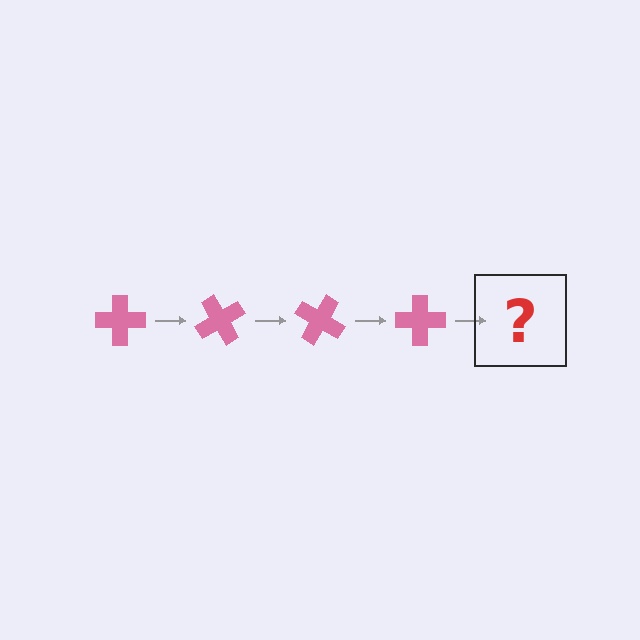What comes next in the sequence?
The next element should be a pink cross rotated 240 degrees.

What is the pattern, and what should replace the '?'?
The pattern is that the cross rotates 60 degrees each step. The '?' should be a pink cross rotated 240 degrees.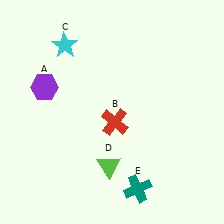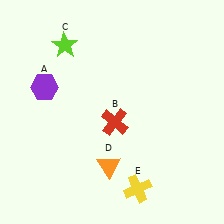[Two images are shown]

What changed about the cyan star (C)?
In Image 1, C is cyan. In Image 2, it changed to lime.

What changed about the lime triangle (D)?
In Image 1, D is lime. In Image 2, it changed to orange.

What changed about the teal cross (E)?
In Image 1, E is teal. In Image 2, it changed to yellow.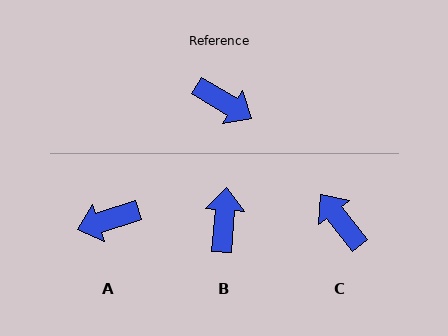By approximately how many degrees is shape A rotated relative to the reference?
Approximately 132 degrees clockwise.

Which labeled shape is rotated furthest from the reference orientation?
C, about 159 degrees away.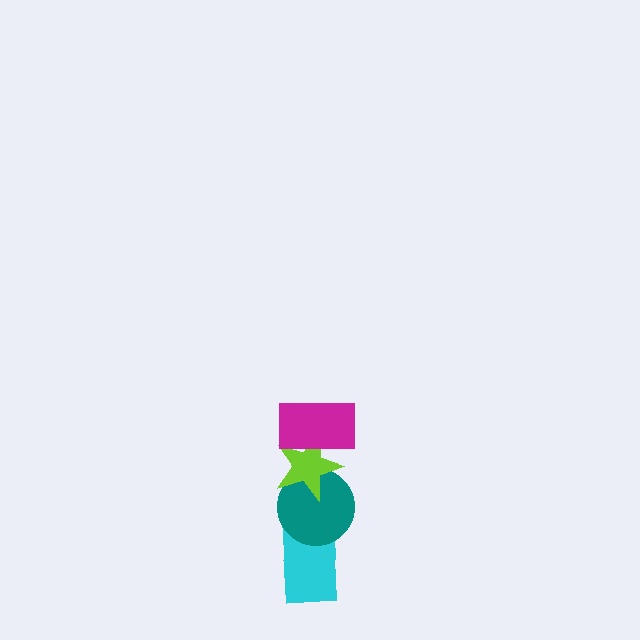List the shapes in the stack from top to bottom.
From top to bottom: the magenta rectangle, the lime star, the teal circle, the cyan rectangle.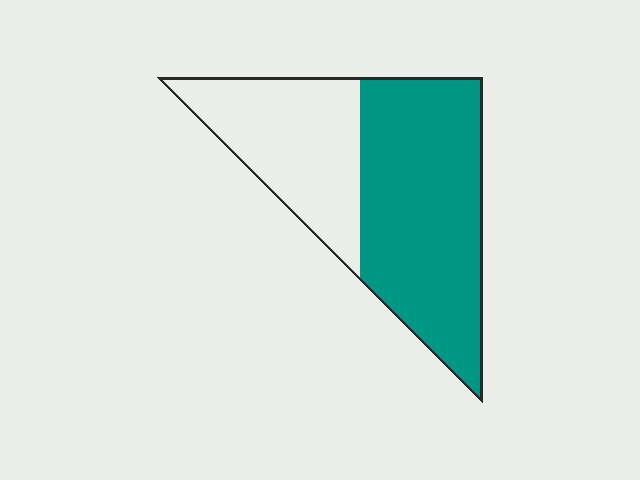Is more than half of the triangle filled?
Yes.